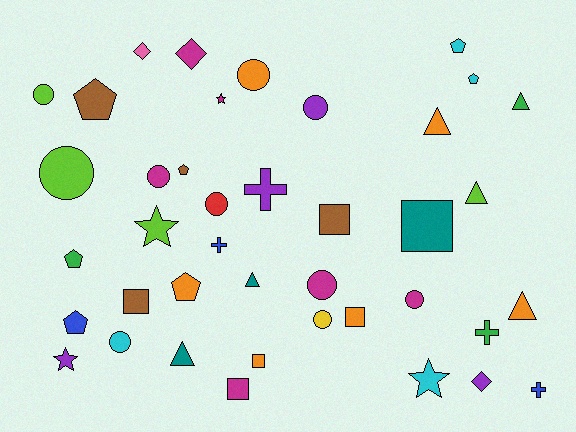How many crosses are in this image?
There are 4 crosses.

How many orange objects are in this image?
There are 6 orange objects.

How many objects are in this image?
There are 40 objects.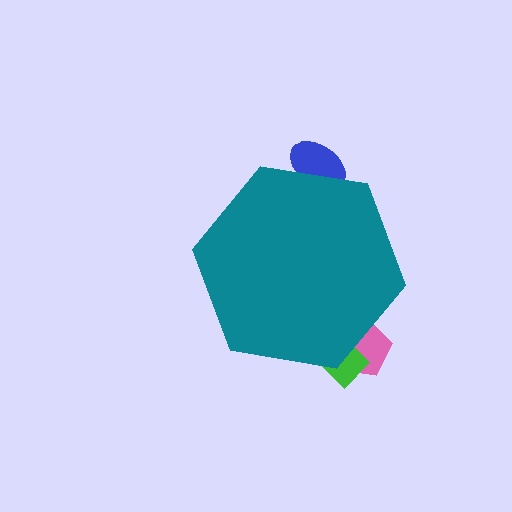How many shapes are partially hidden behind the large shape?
3 shapes are partially hidden.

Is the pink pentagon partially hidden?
Yes, the pink pentagon is partially hidden behind the teal hexagon.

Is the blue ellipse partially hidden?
Yes, the blue ellipse is partially hidden behind the teal hexagon.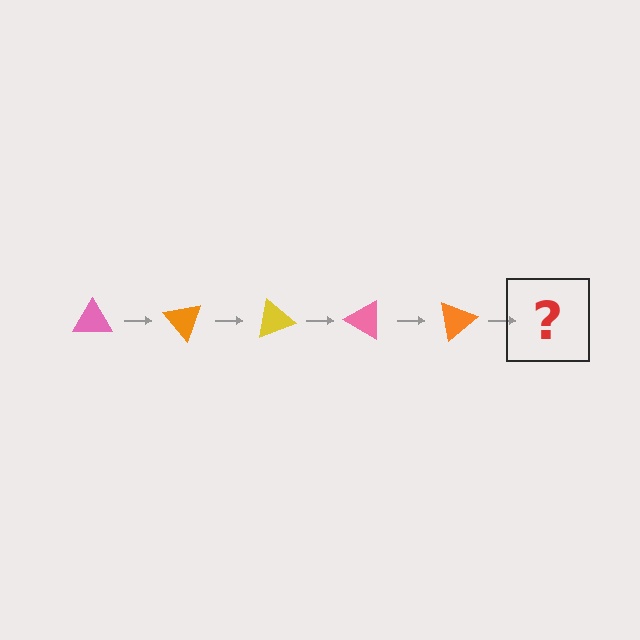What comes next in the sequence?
The next element should be a yellow triangle, rotated 250 degrees from the start.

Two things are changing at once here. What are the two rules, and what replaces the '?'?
The two rules are that it rotates 50 degrees each step and the color cycles through pink, orange, and yellow. The '?' should be a yellow triangle, rotated 250 degrees from the start.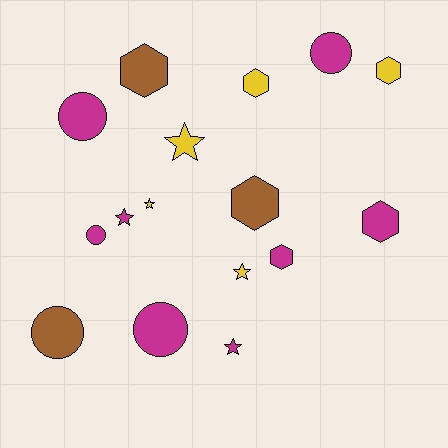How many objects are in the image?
There are 16 objects.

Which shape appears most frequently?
Hexagon, with 6 objects.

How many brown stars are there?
There are no brown stars.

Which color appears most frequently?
Magenta, with 8 objects.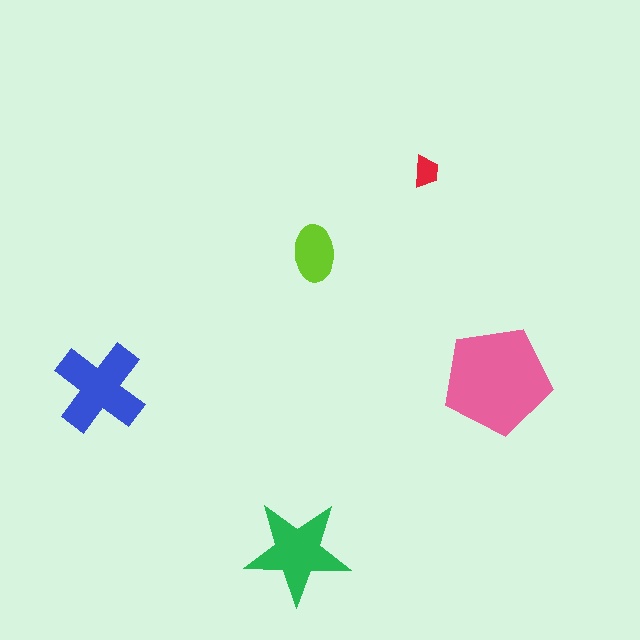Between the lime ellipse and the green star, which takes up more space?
The green star.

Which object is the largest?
The pink pentagon.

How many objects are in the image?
There are 5 objects in the image.